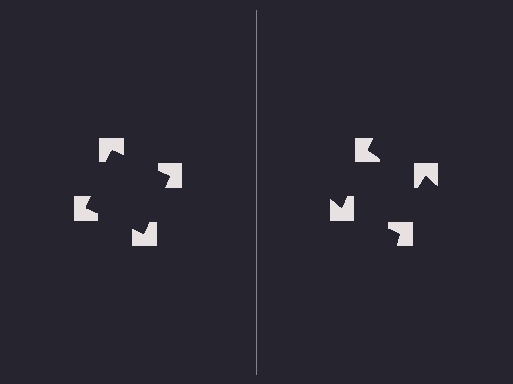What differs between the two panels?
The notched squares are positioned identically on both sides; only the wedge orientations differ. On the left they align to a square; on the right they are misaligned.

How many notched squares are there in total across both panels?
8 — 4 on each side.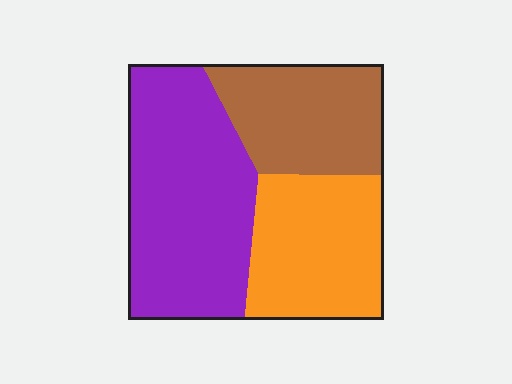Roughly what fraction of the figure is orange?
Orange covers 29% of the figure.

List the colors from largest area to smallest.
From largest to smallest: purple, orange, brown.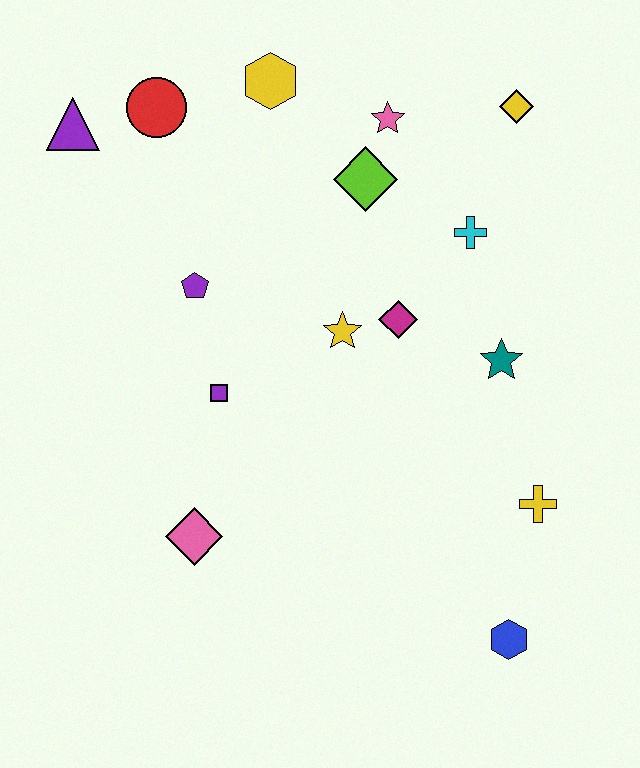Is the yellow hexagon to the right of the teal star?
No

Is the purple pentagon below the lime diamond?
Yes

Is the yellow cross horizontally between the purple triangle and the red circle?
No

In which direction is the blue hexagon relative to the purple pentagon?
The blue hexagon is below the purple pentagon.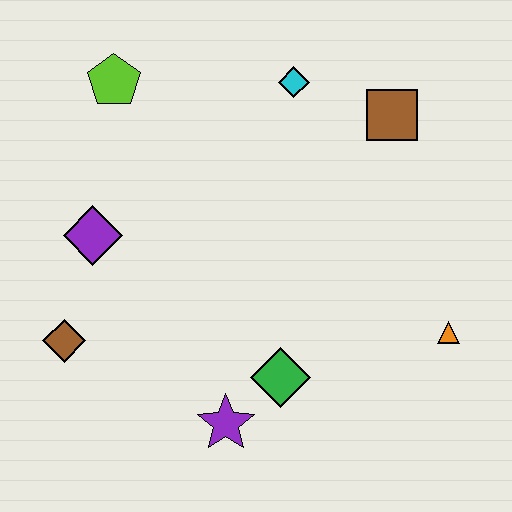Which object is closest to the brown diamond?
The purple diamond is closest to the brown diamond.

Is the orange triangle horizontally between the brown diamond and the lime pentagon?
No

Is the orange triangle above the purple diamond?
No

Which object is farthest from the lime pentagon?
The orange triangle is farthest from the lime pentagon.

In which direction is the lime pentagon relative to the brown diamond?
The lime pentagon is above the brown diamond.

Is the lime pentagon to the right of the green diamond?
No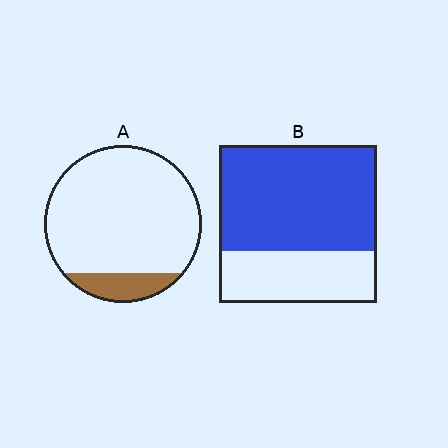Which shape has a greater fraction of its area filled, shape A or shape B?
Shape B.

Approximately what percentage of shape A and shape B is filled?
A is approximately 15% and B is approximately 65%.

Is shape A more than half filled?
No.